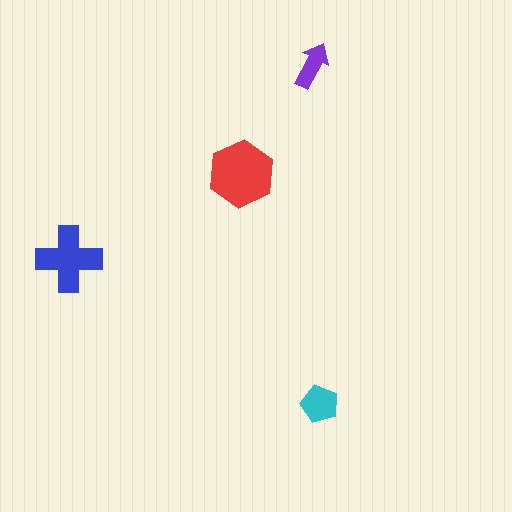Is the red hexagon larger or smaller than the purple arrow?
Larger.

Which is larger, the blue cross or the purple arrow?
The blue cross.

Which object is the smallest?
The purple arrow.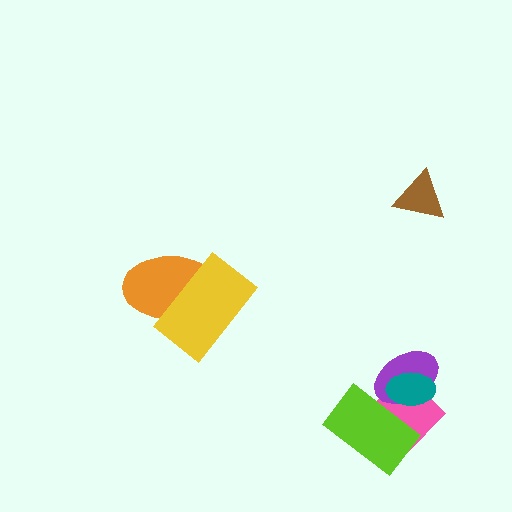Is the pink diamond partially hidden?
Yes, it is partially covered by another shape.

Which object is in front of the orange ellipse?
The yellow rectangle is in front of the orange ellipse.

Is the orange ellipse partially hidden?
Yes, it is partially covered by another shape.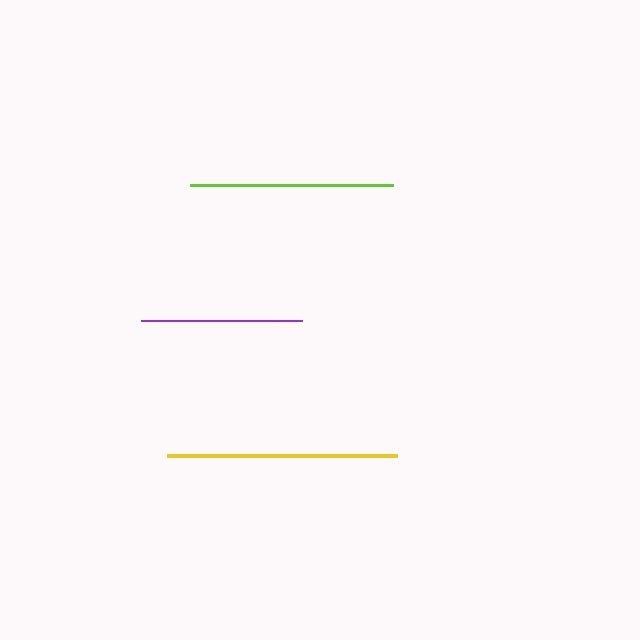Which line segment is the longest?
The yellow line is the longest at approximately 230 pixels.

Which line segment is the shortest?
The purple line is the shortest at approximately 161 pixels.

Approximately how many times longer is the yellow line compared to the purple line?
The yellow line is approximately 1.4 times the length of the purple line.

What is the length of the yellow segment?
The yellow segment is approximately 230 pixels long.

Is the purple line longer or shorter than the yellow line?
The yellow line is longer than the purple line.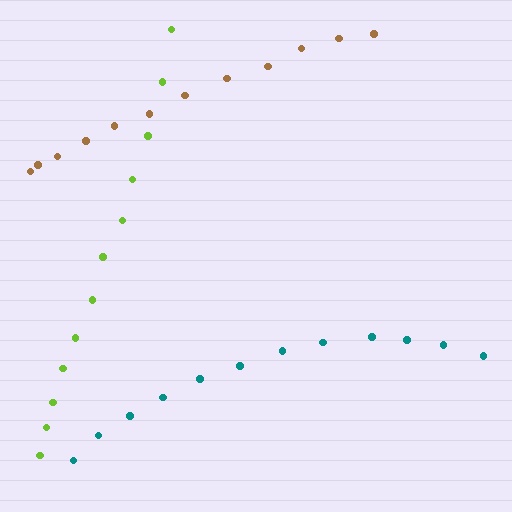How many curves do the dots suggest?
There are 3 distinct paths.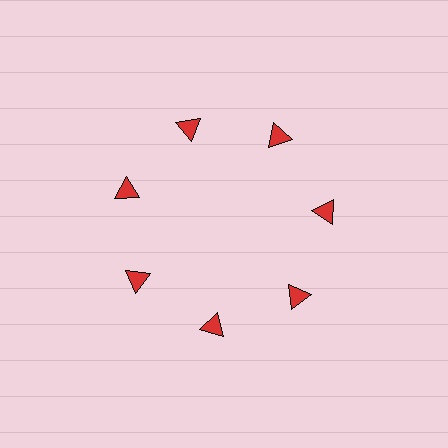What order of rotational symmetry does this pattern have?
This pattern has 7-fold rotational symmetry.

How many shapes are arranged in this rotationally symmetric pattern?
There are 7 shapes, arranged in 7 groups of 1.